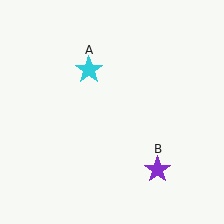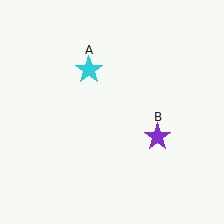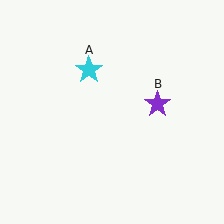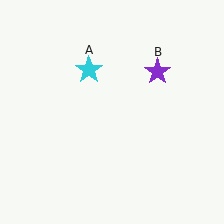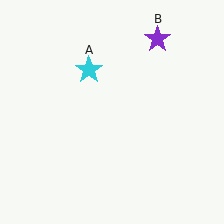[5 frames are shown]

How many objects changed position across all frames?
1 object changed position: purple star (object B).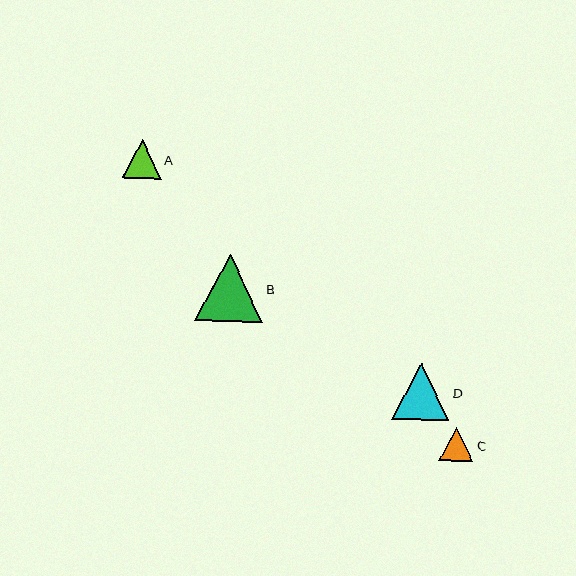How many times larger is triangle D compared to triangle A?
Triangle D is approximately 1.5 times the size of triangle A.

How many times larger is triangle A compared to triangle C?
Triangle A is approximately 1.1 times the size of triangle C.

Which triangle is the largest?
Triangle B is the largest with a size of approximately 67 pixels.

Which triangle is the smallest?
Triangle C is the smallest with a size of approximately 34 pixels.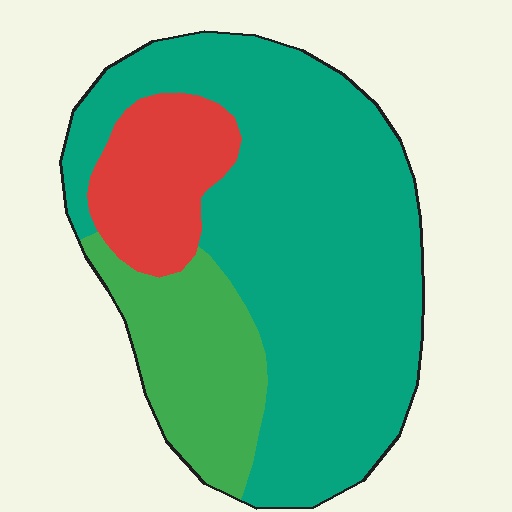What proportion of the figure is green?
Green takes up about one fifth (1/5) of the figure.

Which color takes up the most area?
Teal, at roughly 65%.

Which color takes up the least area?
Red, at roughly 15%.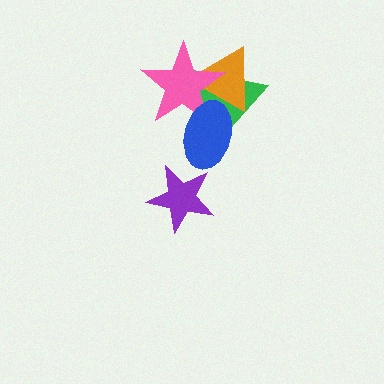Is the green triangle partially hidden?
Yes, it is partially covered by another shape.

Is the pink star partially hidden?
Yes, it is partially covered by another shape.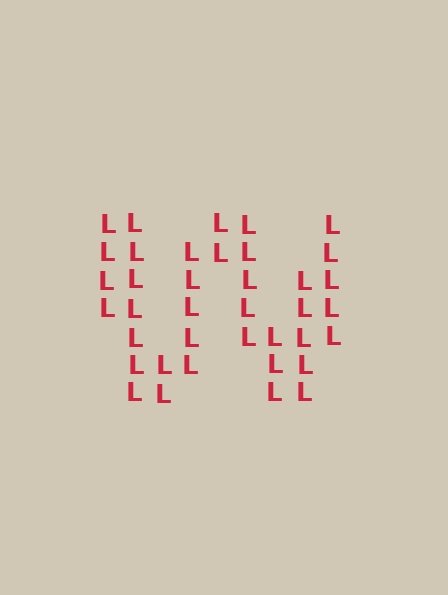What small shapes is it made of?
It is made of small letter L's.